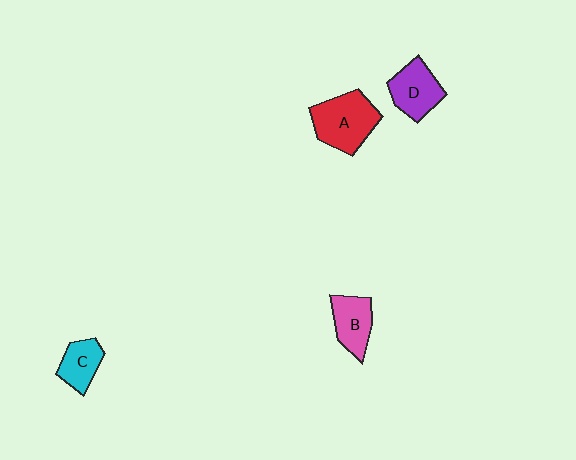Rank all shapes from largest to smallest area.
From largest to smallest: A (red), D (purple), B (pink), C (cyan).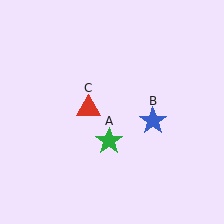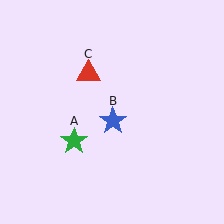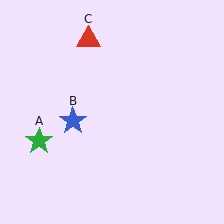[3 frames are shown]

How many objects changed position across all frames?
3 objects changed position: green star (object A), blue star (object B), red triangle (object C).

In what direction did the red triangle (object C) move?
The red triangle (object C) moved up.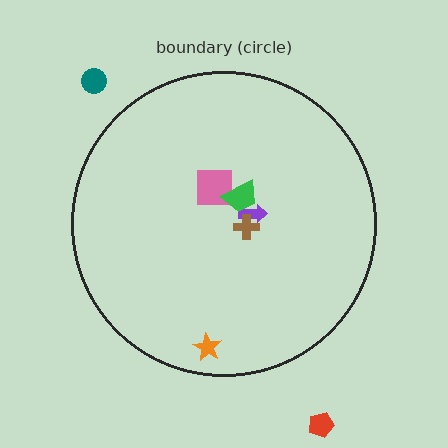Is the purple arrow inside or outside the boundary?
Inside.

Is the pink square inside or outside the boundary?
Inside.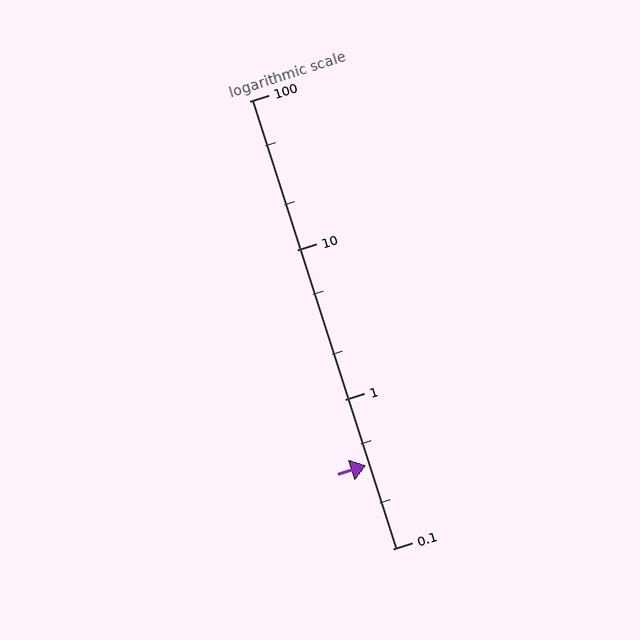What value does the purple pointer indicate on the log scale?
The pointer indicates approximately 0.36.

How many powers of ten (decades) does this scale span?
The scale spans 3 decades, from 0.1 to 100.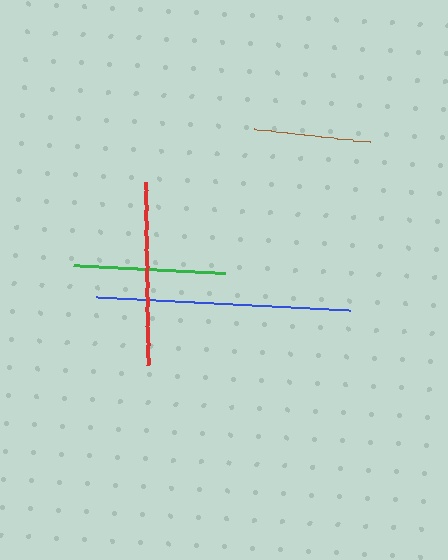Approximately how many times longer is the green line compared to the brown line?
The green line is approximately 1.3 times the length of the brown line.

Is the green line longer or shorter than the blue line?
The blue line is longer than the green line.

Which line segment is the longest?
The blue line is the longest at approximately 254 pixels.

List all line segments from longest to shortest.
From longest to shortest: blue, red, green, brown.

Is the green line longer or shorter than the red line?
The red line is longer than the green line.